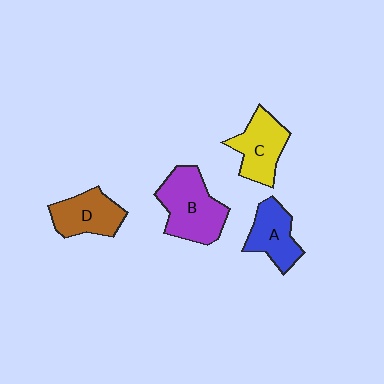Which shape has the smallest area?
Shape A (blue).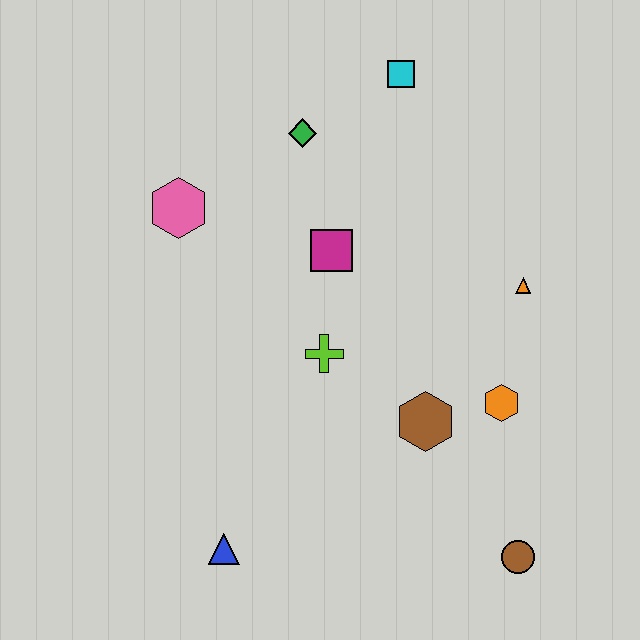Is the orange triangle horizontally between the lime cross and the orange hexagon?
No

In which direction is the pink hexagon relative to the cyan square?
The pink hexagon is to the left of the cyan square.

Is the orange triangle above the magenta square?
No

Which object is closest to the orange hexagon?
The brown hexagon is closest to the orange hexagon.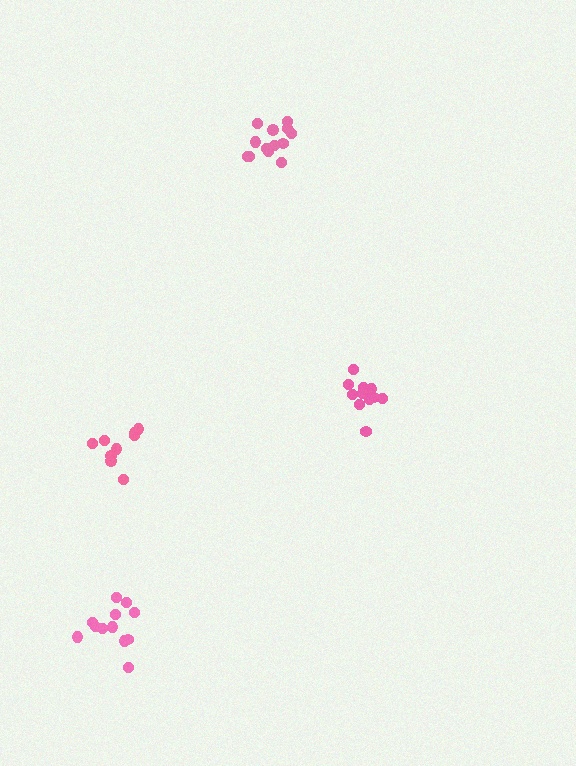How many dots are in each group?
Group 1: 9 dots, Group 2: 12 dots, Group 3: 12 dots, Group 4: 13 dots (46 total).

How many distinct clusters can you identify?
There are 4 distinct clusters.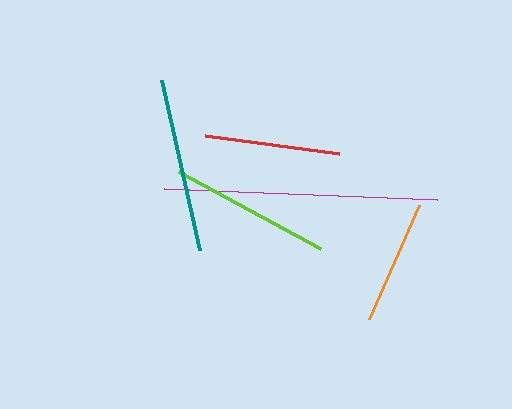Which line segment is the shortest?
The orange line is the shortest at approximately 125 pixels.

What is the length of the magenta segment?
The magenta segment is approximately 273 pixels long.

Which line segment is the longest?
The magenta line is the longest at approximately 273 pixels.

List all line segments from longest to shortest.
From longest to shortest: magenta, teal, lime, red, orange.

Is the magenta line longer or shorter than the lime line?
The magenta line is longer than the lime line.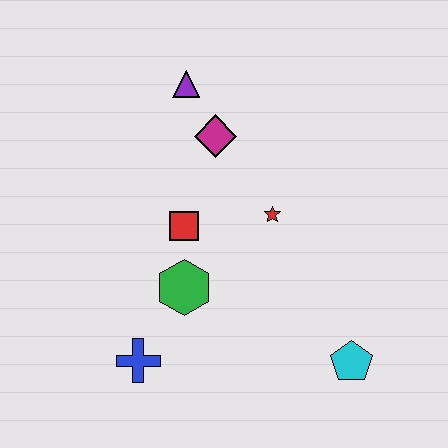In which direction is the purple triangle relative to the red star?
The purple triangle is above the red star.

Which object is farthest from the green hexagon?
The purple triangle is farthest from the green hexagon.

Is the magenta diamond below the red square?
No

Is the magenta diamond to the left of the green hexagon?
No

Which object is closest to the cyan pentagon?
The red star is closest to the cyan pentagon.